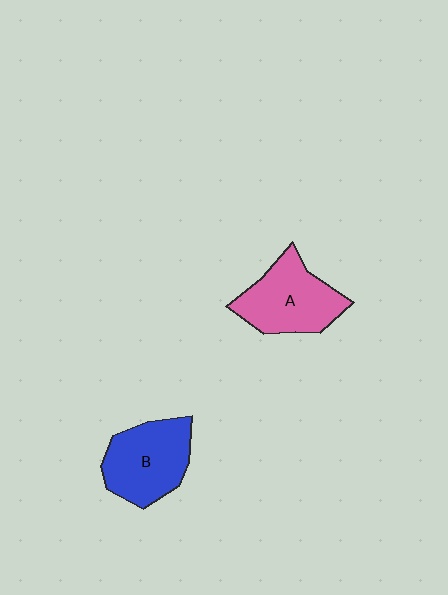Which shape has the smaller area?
Shape A (pink).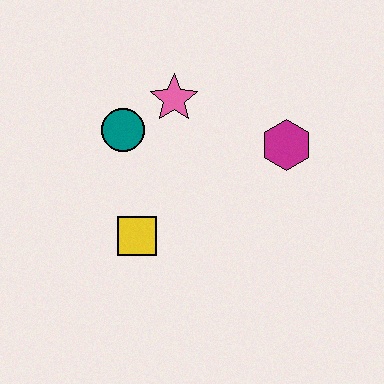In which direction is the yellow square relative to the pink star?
The yellow square is below the pink star.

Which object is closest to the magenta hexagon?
The pink star is closest to the magenta hexagon.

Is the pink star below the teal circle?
No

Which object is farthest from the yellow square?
The magenta hexagon is farthest from the yellow square.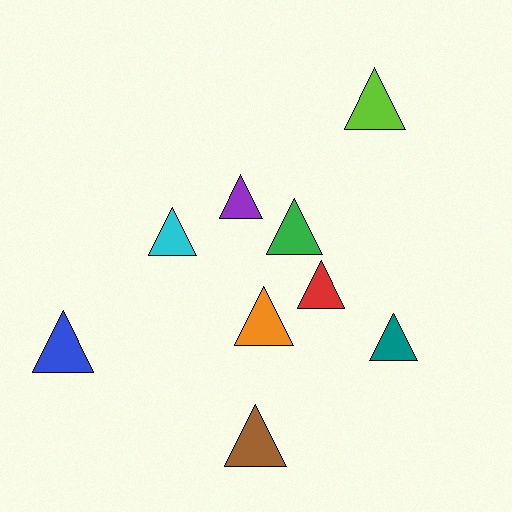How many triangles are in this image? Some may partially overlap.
There are 9 triangles.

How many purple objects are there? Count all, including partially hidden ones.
There is 1 purple object.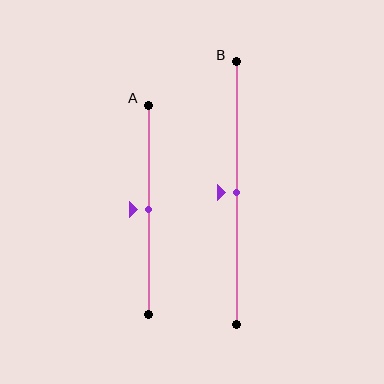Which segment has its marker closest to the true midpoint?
Segment A has its marker closest to the true midpoint.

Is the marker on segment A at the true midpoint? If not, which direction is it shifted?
Yes, the marker on segment A is at the true midpoint.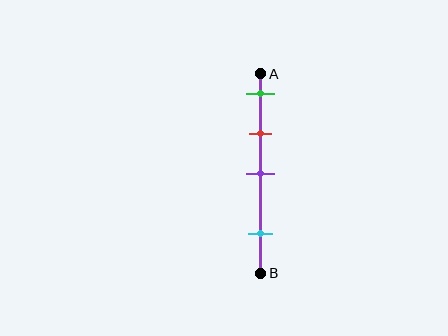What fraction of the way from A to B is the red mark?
The red mark is approximately 30% (0.3) of the way from A to B.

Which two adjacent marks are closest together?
The green and red marks are the closest adjacent pair.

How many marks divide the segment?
There are 4 marks dividing the segment.